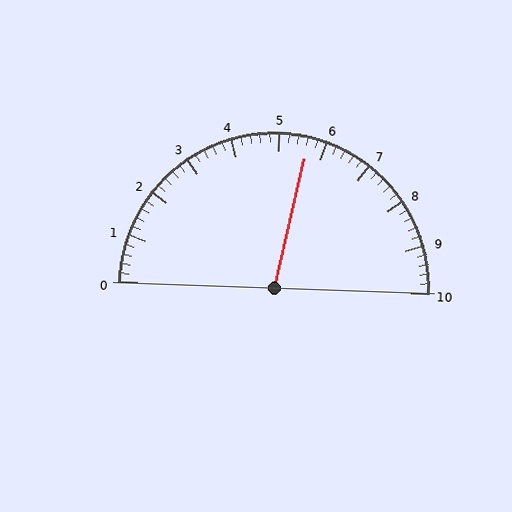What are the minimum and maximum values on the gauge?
The gauge ranges from 0 to 10.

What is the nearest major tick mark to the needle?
The nearest major tick mark is 6.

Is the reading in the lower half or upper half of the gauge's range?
The reading is in the upper half of the range (0 to 10).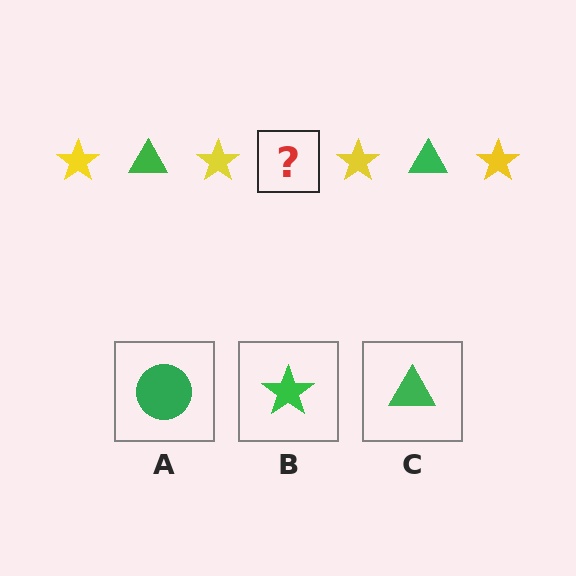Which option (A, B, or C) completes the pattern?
C.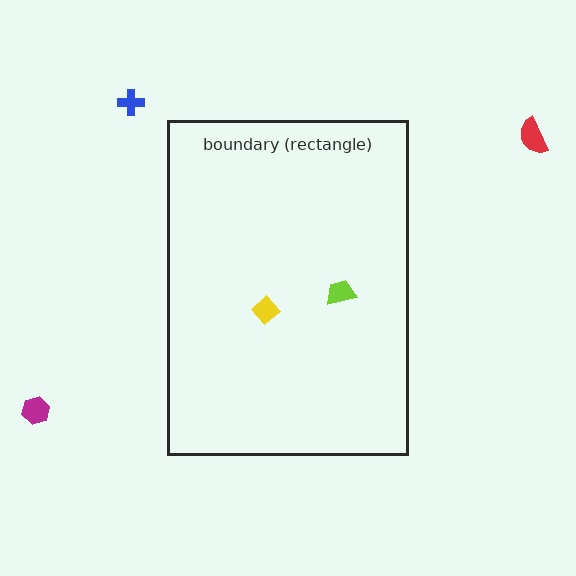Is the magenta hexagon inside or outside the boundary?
Outside.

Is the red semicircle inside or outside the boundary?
Outside.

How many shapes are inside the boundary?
2 inside, 3 outside.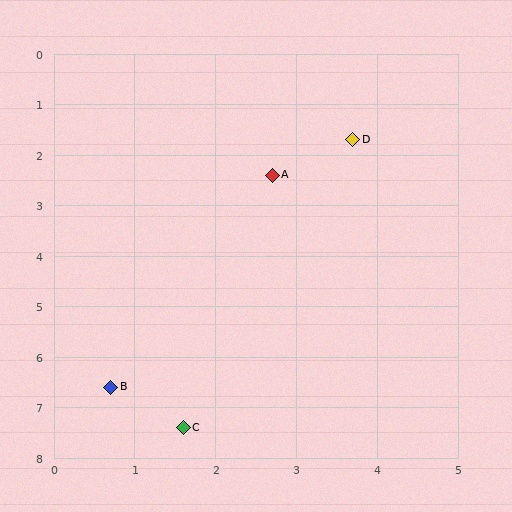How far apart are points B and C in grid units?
Points B and C are about 1.2 grid units apart.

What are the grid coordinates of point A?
Point A is at approximately (2.7, 2.4).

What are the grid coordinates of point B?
Point B is at approximately (0.7, 6.6).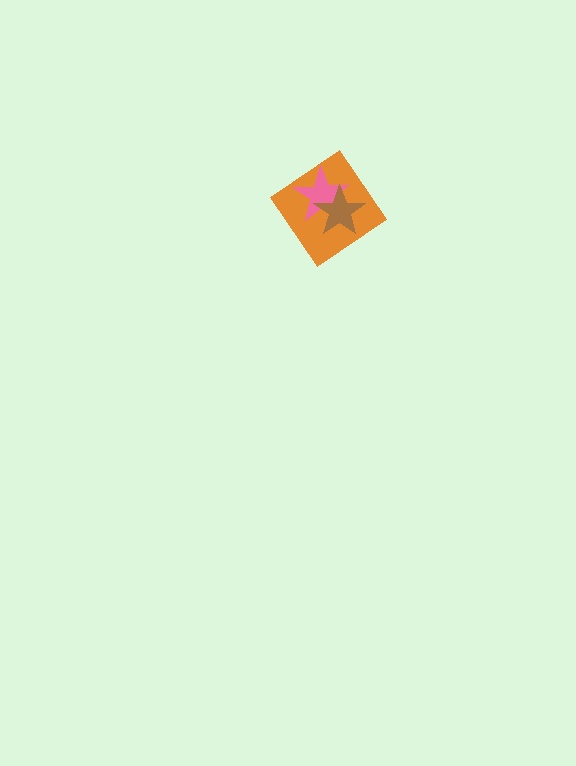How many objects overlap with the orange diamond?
2 objects overlap with the orange diamond.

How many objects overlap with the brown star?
2 objects overlap with the brown star.